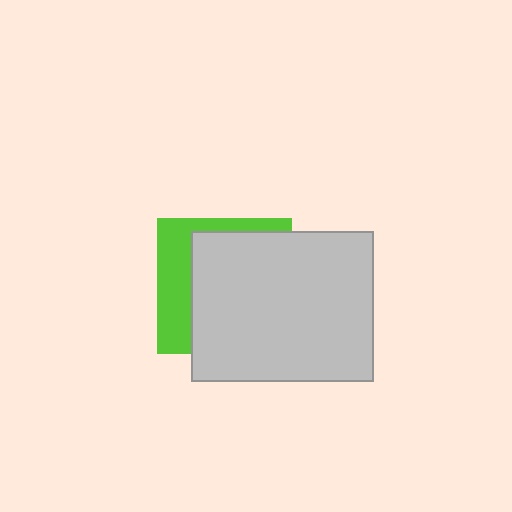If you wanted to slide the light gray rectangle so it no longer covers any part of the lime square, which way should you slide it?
Slide it right — that is the most direct way to separate the two shapes.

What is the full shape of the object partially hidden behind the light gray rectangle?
The partially hidden object is a lime square.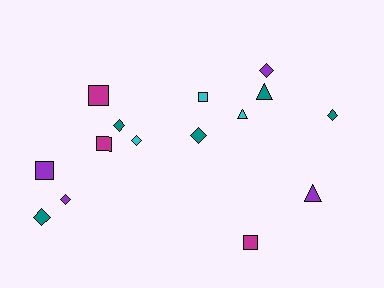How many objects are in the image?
There are 15 objects.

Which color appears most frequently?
Teal, with 5 objects.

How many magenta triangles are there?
There are no magenta triangles.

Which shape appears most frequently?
Diamond, with 7 objects.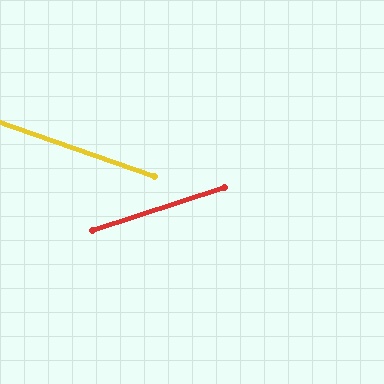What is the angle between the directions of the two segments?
Approximately 38 degrees.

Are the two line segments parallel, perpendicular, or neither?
Neither parallel nor perpendicular — they differ by about 38°.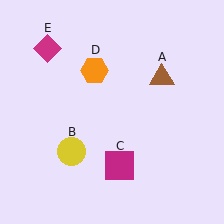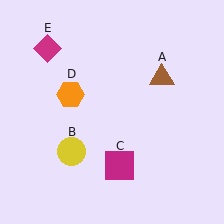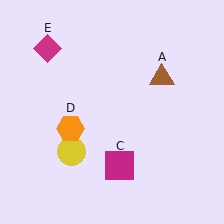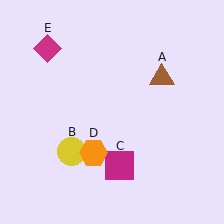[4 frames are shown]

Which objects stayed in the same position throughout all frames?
Brown triangle (object A) and yellow circle (object B) and magenta square (object C) and magenta diamond (object E) remained stationary.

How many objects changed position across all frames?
1 object changed position: orange hexagon (object D).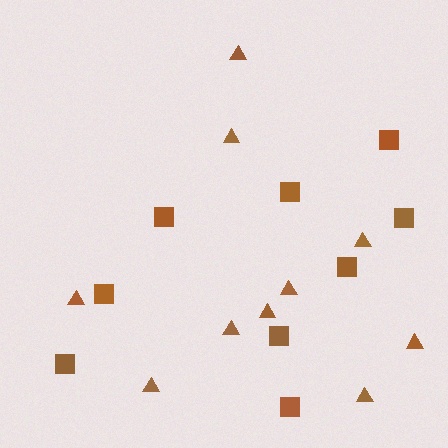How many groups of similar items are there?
There are 2 groups: one group of triangles (10) and one group of squares (9).